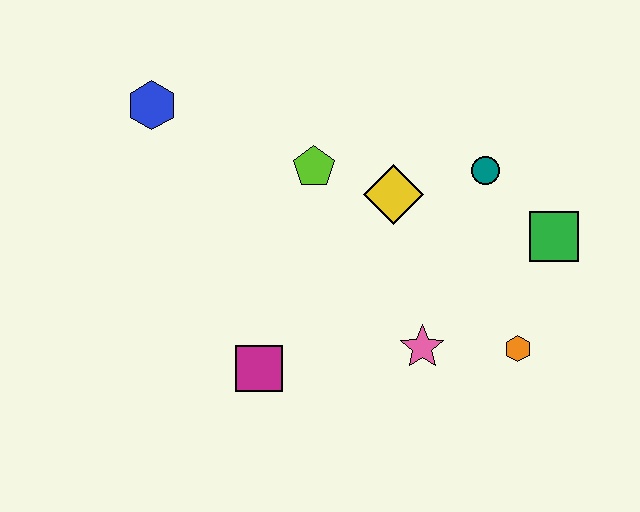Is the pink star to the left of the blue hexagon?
No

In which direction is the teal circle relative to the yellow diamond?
The teal circle is to the right of the yellow diamond.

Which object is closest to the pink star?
The orange hexagon is closest to the pink star.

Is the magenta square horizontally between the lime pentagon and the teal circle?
No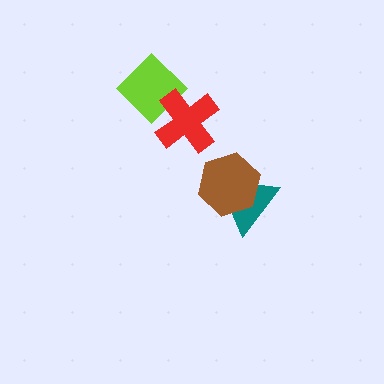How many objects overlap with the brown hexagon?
1 object overlaps with the brown hexagon.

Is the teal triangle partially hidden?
Yes, it is partially covered by another shape.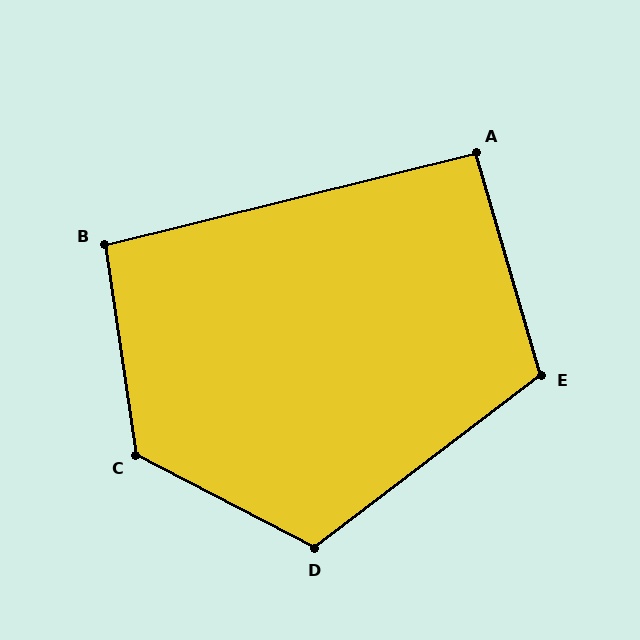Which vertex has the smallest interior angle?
A, at approximately 93 degrees.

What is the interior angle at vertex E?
Approximately 111 degrees (obtuse).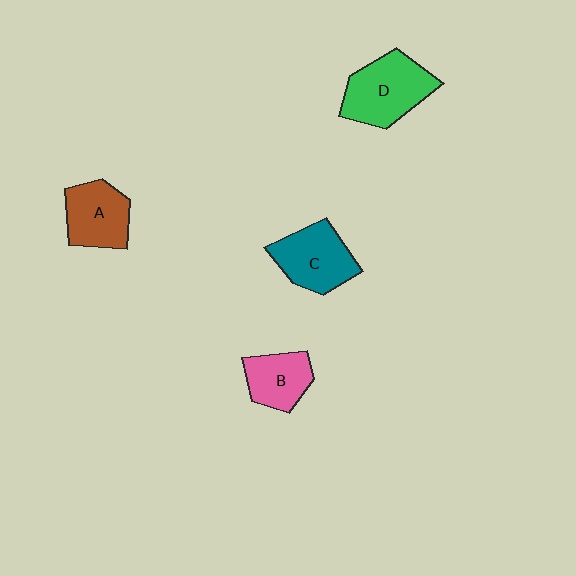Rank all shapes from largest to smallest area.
From largest to smallest: D (green), C (teal), A (brown), B (pink).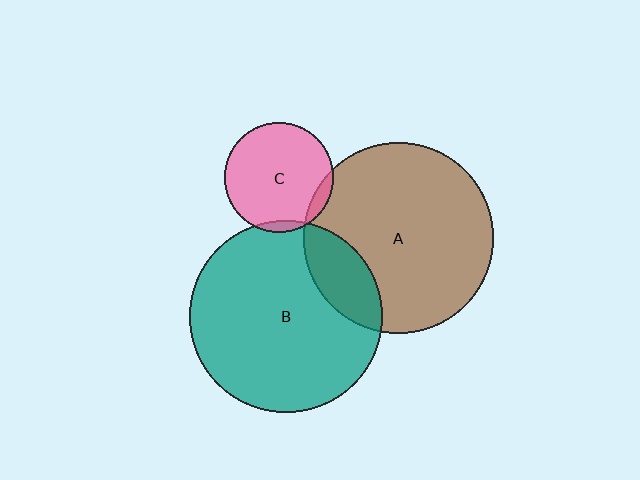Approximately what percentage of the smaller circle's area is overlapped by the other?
Approximately 5%.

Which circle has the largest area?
Circle B (teal).